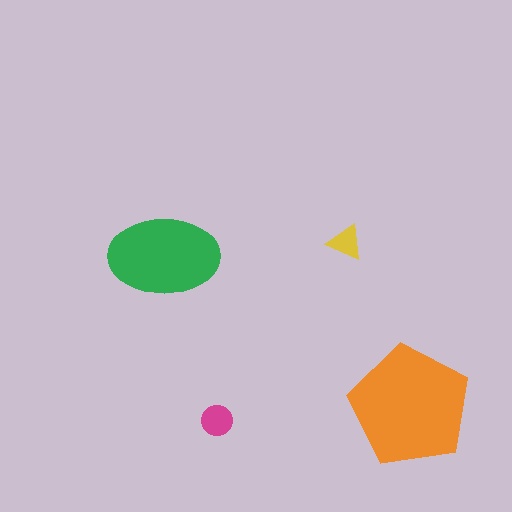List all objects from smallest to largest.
The yellow triangle, the magenta circle, the green ellipse, the orange pentagon.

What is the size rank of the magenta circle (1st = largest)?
3rd.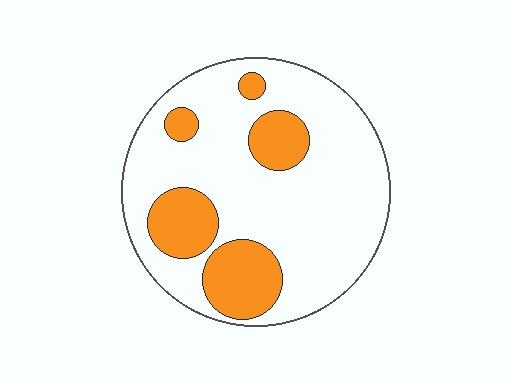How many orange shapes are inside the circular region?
5.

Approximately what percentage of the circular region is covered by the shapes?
Approximately 25%.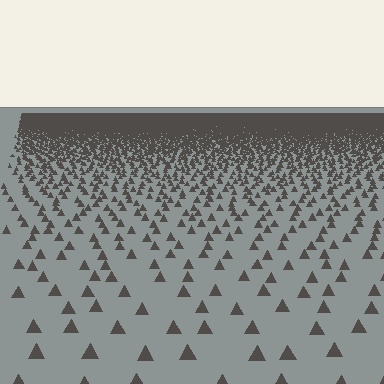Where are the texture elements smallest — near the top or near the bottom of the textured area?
Near the top.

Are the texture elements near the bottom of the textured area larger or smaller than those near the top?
Larger. Near the bottom, elements are closer to the viewer and appear at a bigger on-screen size.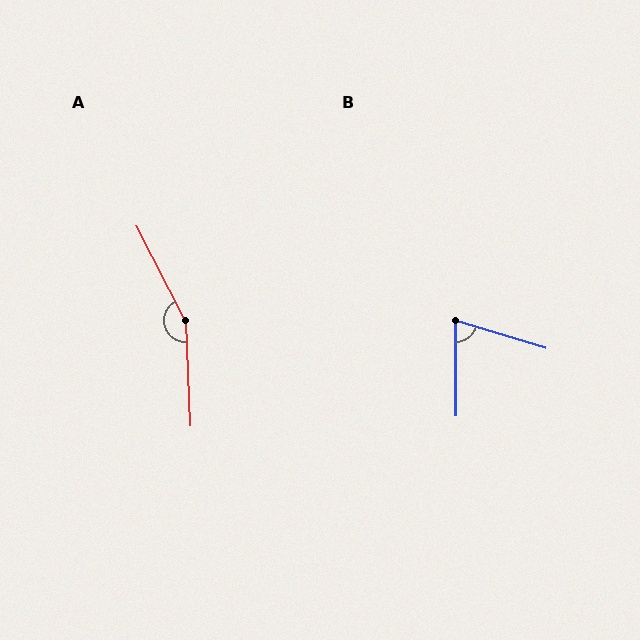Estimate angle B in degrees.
Approximately 73 degrees.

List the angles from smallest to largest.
B (73°), A (155°).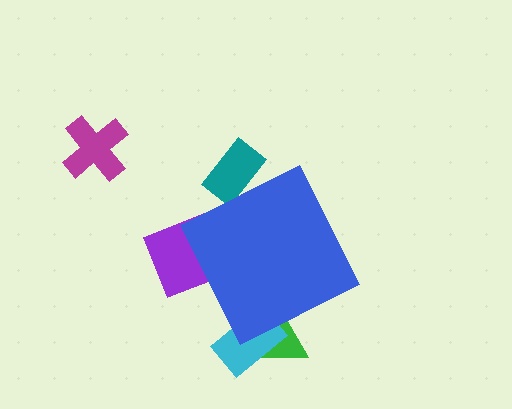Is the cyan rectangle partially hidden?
Yes, the cyan rectangle is partially hidden behind the blue diamond.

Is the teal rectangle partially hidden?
Yes, the teal rectangle is partially hidden behind the blue diamond.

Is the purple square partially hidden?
Yes, the purple square is partially hidden behind the blue diamond.